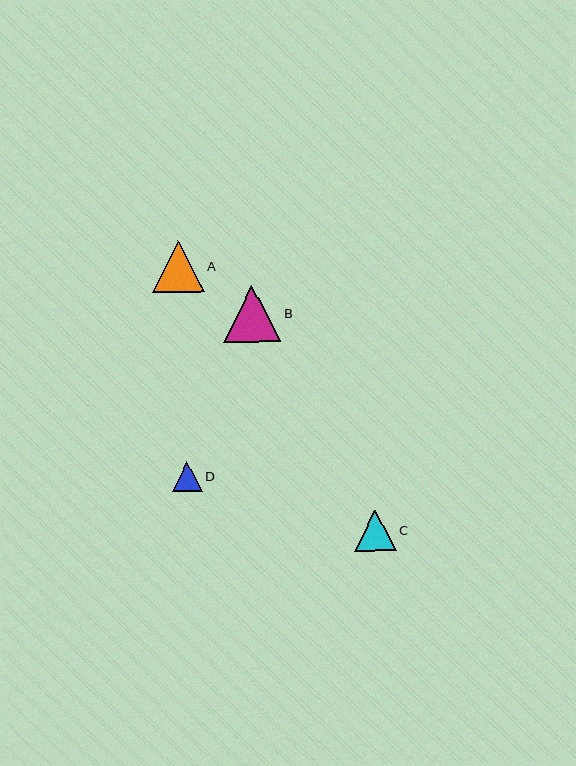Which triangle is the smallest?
Triangle D is the smallest with a size of approximately 30 pixels.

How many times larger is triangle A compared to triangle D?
Triangle A is approximately 1.7 times the size of triangle D.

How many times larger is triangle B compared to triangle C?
Triangle B is approximately 1.4 times the size of triangle C.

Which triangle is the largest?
Triangle B is the largest with a size of approximately 57 pixels.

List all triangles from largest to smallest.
From largest to smallest: B, A, C, D.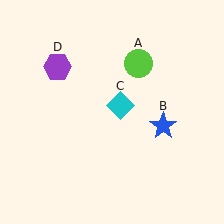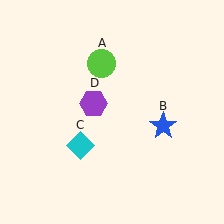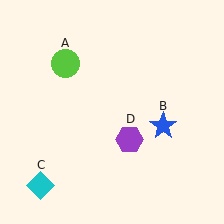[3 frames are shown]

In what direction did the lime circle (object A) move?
The lime circle (object A) moved left.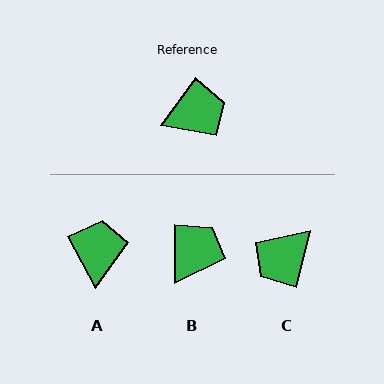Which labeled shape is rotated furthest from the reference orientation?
C, about 158 degrees away.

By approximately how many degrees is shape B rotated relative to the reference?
Approximately 36 degrees counter-clockwise.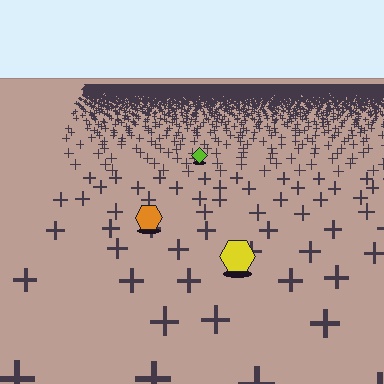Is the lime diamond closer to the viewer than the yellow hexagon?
No. The yellow hexagon is closer — you can tell from the texture gradient: the ground texture is coarser near it.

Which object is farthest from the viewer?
The lime diamond is farthest from the viewer. It appears smaller and the ground texture around it is denser.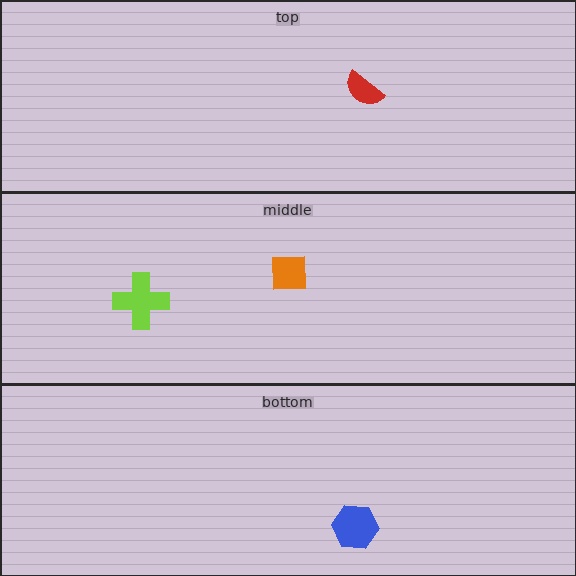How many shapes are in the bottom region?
1.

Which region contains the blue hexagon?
The bottom region.